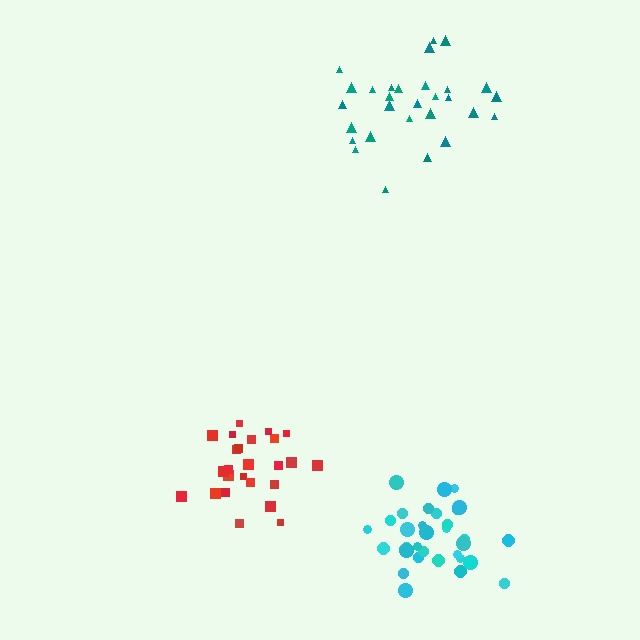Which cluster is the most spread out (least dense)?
Teal.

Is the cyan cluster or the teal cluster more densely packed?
Cyan.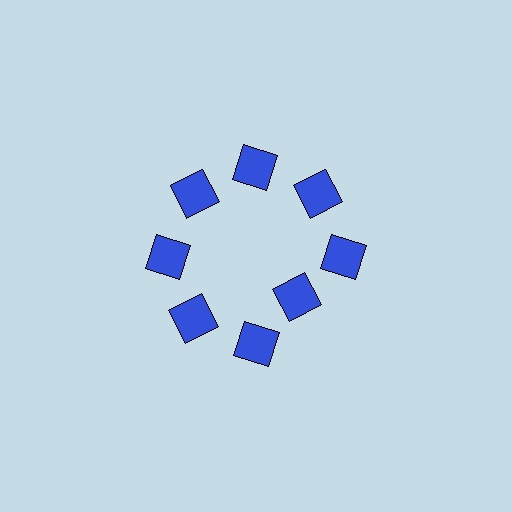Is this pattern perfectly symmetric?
No. The 8 blue squares are arranged in a ring, but one element near the 4 o'clock position is pulled inward toward the center, breaking the 8-fold rotational symmetry.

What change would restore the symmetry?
The symmetry would be restored by moving it outward, back onto the ring so that all 8 squares sit at equal angles and equal distance from the center.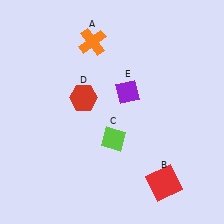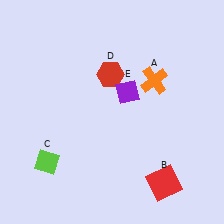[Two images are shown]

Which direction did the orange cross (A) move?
The orange cross (A) moved right.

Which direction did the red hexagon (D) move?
The red hexagon (D) moved right.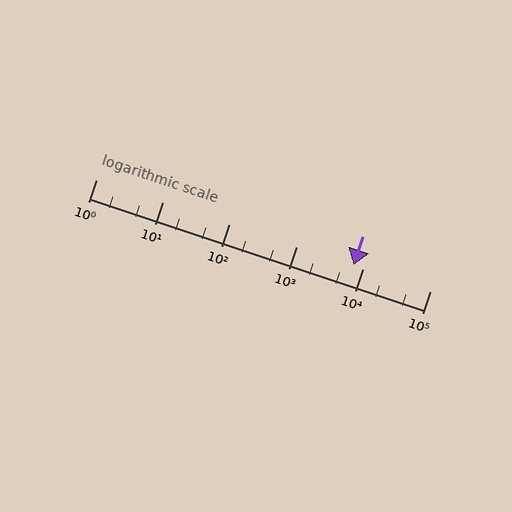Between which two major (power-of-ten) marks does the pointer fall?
The pointer is between 1000 and 10000.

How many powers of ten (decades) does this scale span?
The scale spans 5 decades, from 1 to 100000.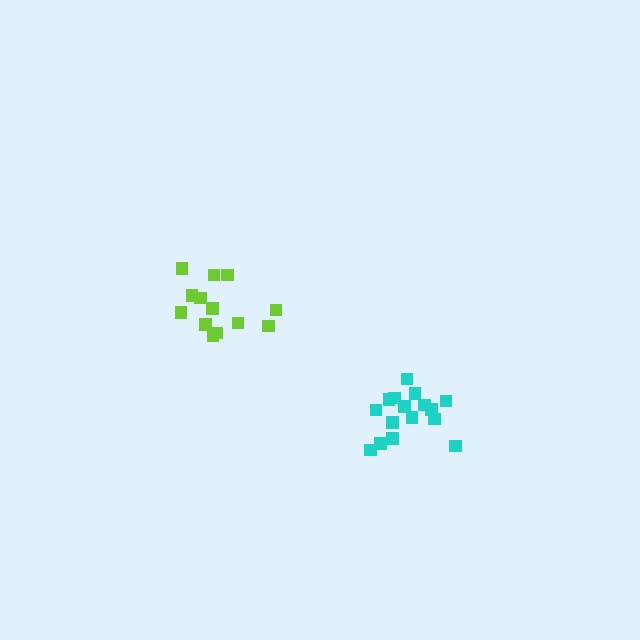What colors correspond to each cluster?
The clusters are colored: cyan, lime.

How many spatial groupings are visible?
There are 2 spatial groupings.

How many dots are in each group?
Group 1: 16 dots, Group 2: 13 dots (29 total).